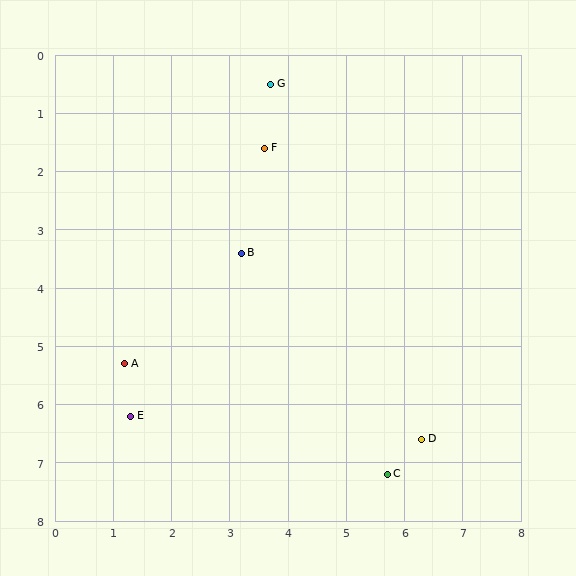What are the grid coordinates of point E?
Point E is at approximately (1.3, 6.2).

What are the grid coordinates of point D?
Point D is at approximately (6.3, 6.6).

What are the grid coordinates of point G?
Point G is at approximately (3.7, 0.5).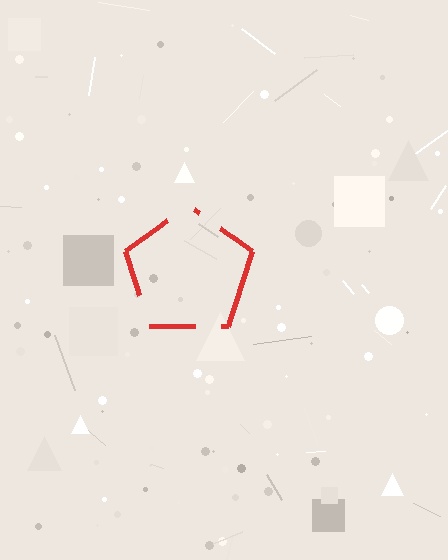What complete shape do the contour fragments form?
The contour fragments form a pentagon.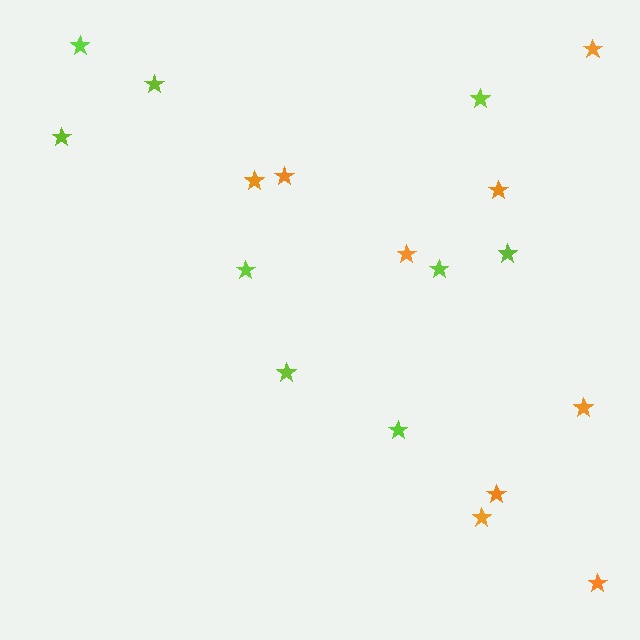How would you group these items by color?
There are 2 groups: one group of lime stars (9) and one group of orange stars (9).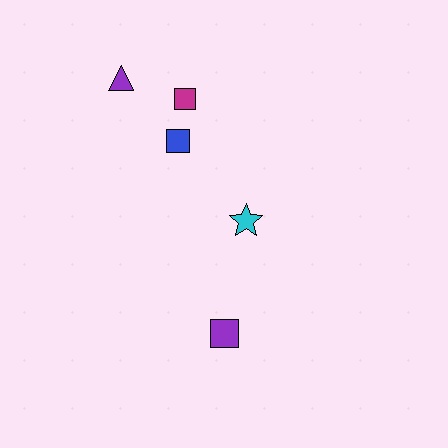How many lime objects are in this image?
There are no lime objects.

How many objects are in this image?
There are 5 objects.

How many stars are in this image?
There is 1 star.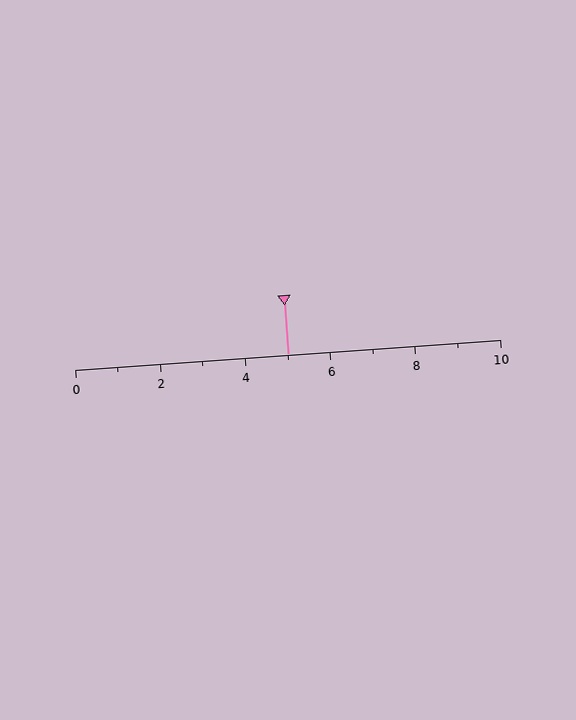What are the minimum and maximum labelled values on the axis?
The axis runs from 0 to 10.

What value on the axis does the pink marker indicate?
The marker indicates approximately 5.